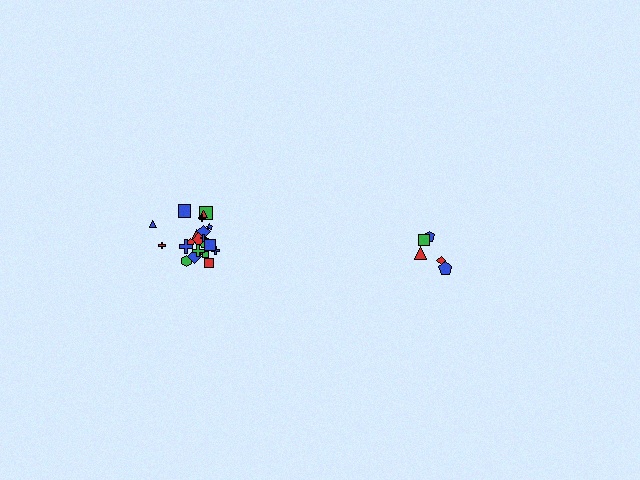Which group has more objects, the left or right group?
The left group.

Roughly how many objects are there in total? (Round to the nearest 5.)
Roughly 25 objects in total.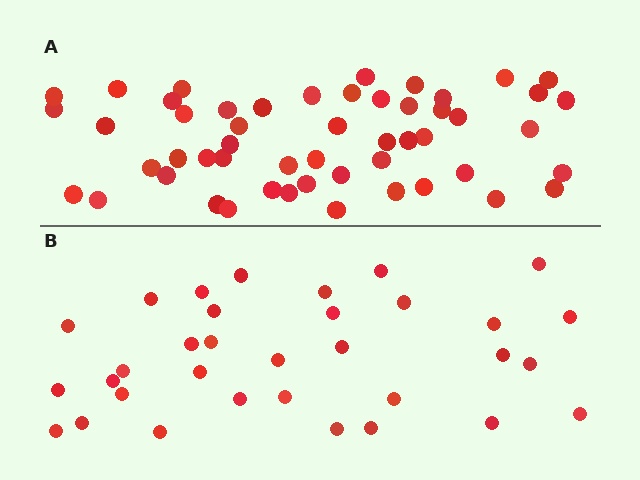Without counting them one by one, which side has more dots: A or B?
Region A (the top region) has more dots.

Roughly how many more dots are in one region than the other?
Region A has approximately 20 more dots than region B.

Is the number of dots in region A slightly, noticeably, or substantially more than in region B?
Region A has substantially more. The ratio is roughly 1.6 to 1.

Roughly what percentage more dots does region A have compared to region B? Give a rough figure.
About 60% more.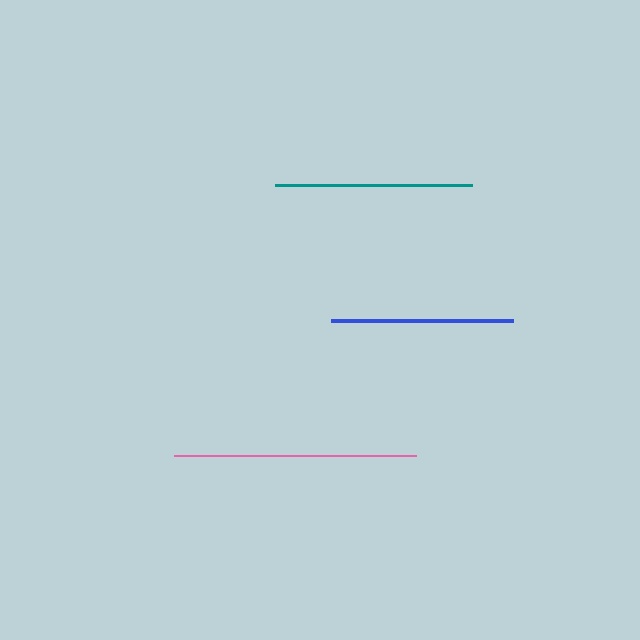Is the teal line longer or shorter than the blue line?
The teal line is longer than the blue line.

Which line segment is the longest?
The pink line is the longest at approximately 242 pixels.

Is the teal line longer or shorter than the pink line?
The pink line is longer than the teal line.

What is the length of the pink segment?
The pink segment is approximately 242 pixels long.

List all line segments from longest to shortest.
From longest to shortest: pink, teal, blue.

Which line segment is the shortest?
The blue line is the shortest at approximately 182 pixels.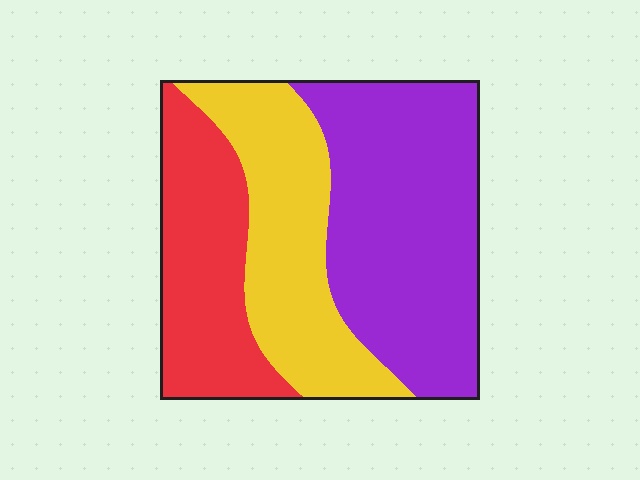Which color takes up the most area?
Purple, at roughly 45%.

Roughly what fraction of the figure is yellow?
Yellow takes up between a sixth and a third of the figure.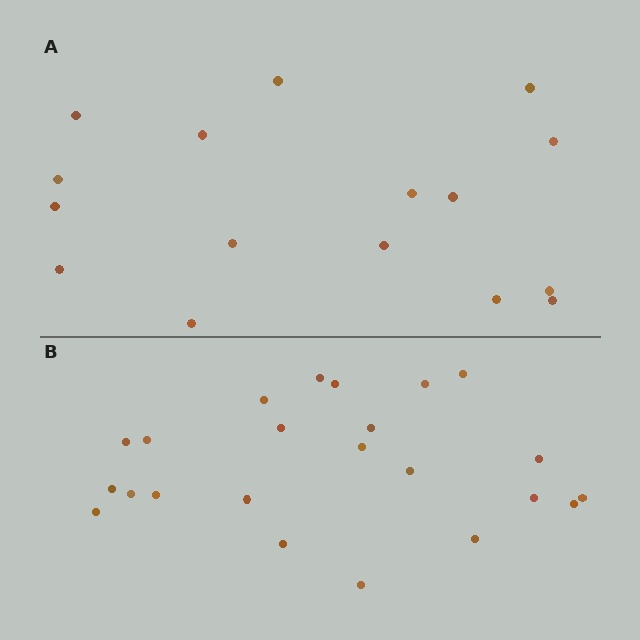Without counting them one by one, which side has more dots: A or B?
Region B (the bottom region) has more dots.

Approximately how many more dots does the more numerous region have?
Region B has roughly 8 or so more dots than region A.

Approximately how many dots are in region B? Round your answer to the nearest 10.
About 20 dots. (The exact count is 23, which rounds to 20.)